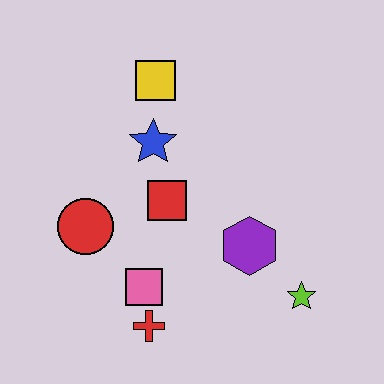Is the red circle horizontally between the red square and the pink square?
No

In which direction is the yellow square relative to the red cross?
The yellow square is above the red cross.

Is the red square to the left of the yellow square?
No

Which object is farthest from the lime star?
The yellow square is farthest from the lime star.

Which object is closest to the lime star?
The purple hexagon is closest to the lime star.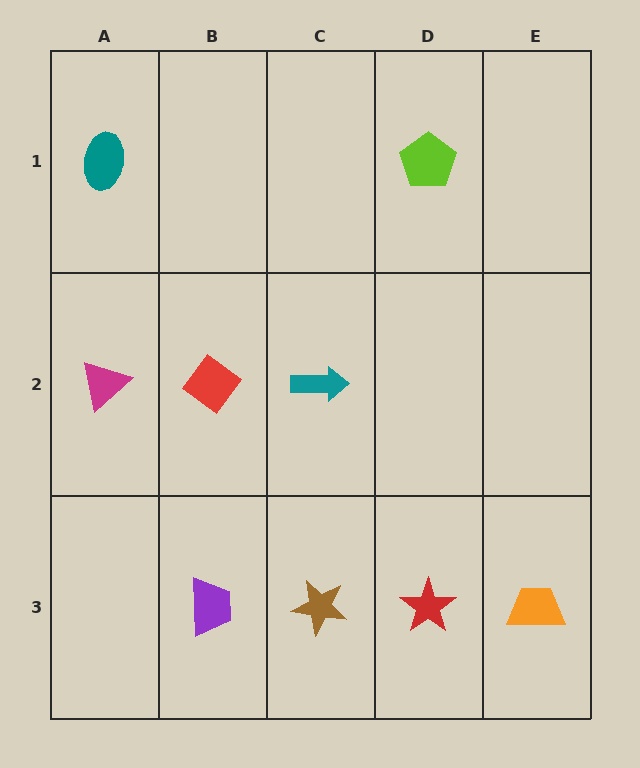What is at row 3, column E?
An orange trapezoid.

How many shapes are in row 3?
4 shapes.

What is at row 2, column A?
A magenta triangle.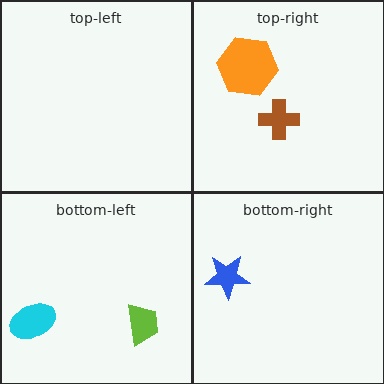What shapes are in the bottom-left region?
The cyan ellipse, the lime trapezoid.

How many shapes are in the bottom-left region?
2.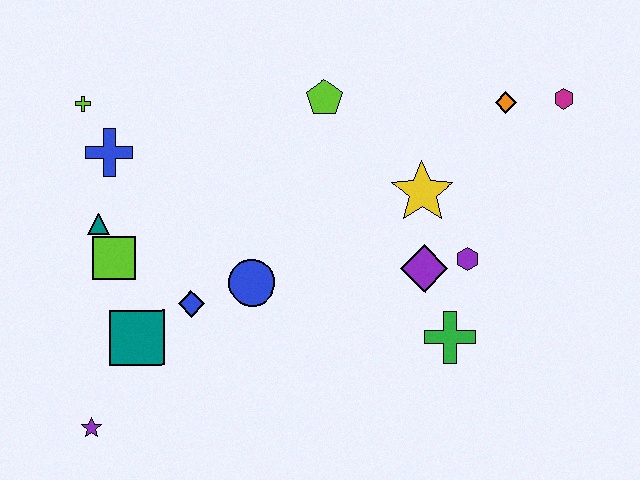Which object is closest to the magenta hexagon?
The orange diamond is closest to the magenta hexagon.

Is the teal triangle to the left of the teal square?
Yes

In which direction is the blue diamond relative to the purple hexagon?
The blue diamond is to the left of the purple hexagon.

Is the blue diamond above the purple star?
Yes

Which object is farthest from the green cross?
The lime cross is farthest from the green cross.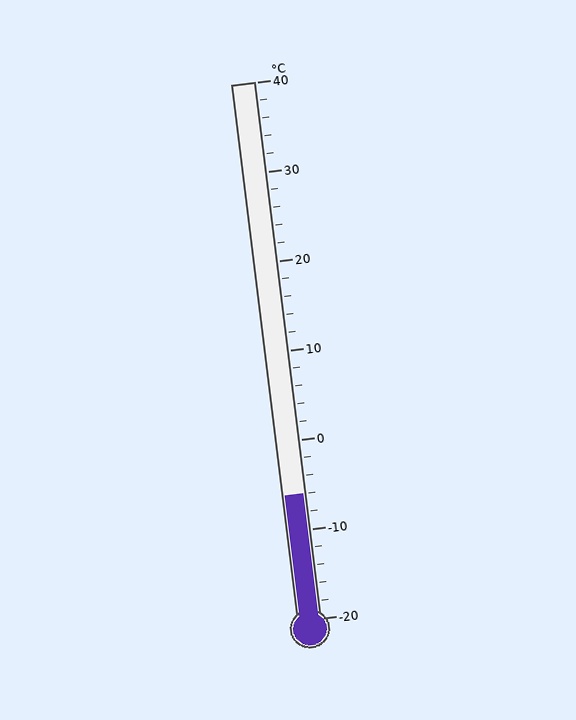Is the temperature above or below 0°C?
The temperature is below 0°C.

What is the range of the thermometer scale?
The thermometer scale ranges from -20°C to 40°C.